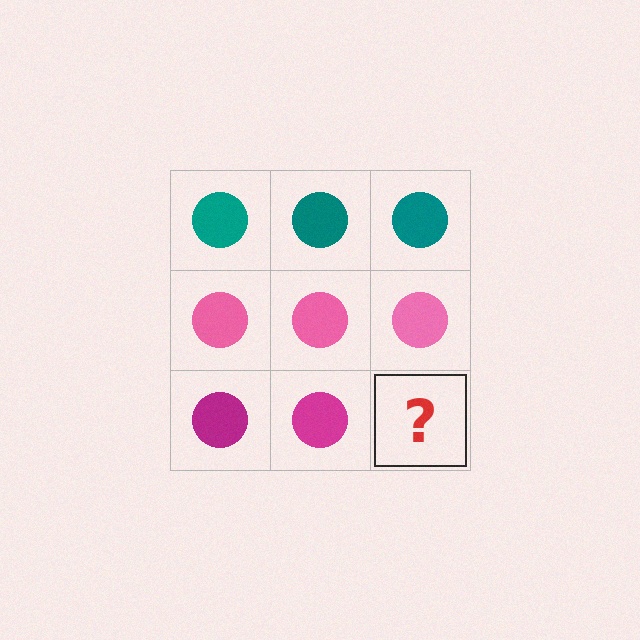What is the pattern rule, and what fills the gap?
The rule is that each row has a consistent color. The gap should be filled with a magenta circle.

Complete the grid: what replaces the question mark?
The question mark should be replaced with a magenta circle.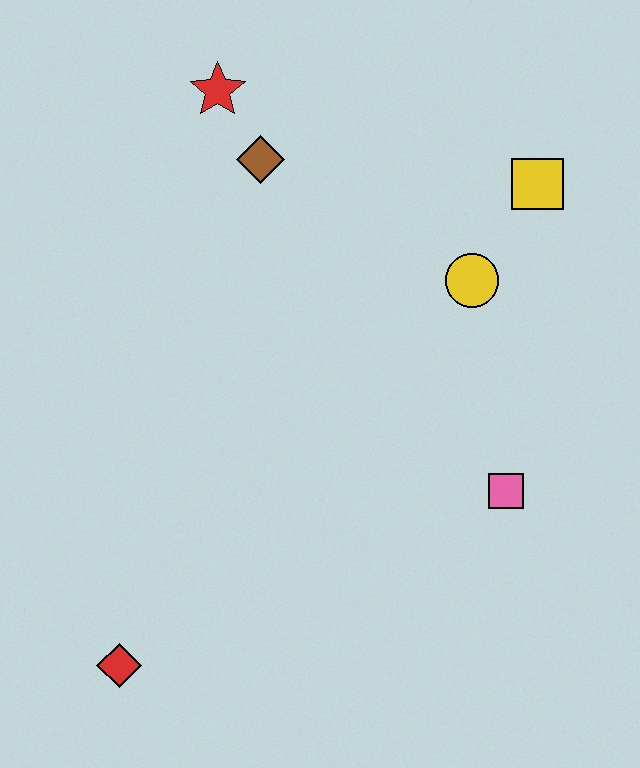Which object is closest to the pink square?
The yellow circle is closest to the pink square.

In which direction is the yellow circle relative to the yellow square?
The yellow circle is below the yellow square.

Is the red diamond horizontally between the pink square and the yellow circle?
No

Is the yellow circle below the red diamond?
No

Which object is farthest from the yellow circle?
The red diamond is farthest from the yellow circle.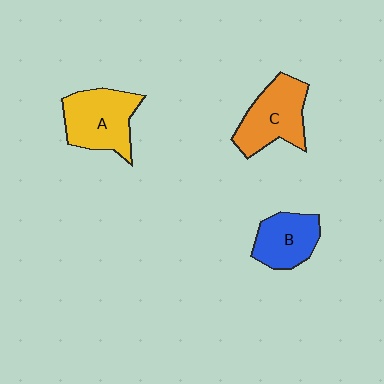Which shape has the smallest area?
Shape B (blue).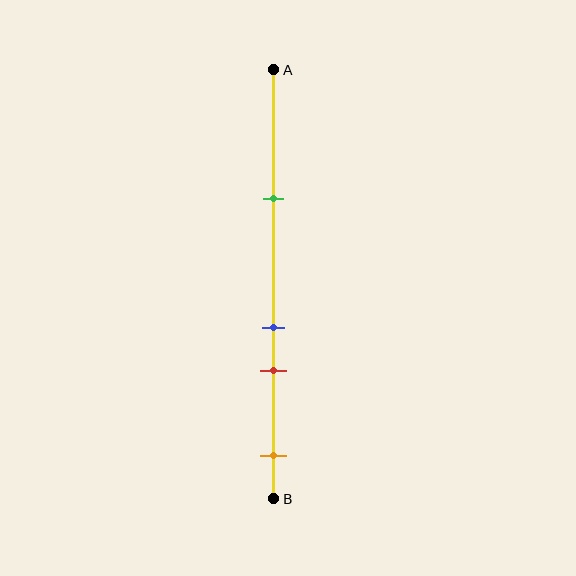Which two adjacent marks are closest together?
The blue and red marks are the closest adjacent pair.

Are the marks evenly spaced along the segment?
No, the marks are not evenly spaced.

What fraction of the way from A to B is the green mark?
The green mark is approximately 30% (0.3) of the way from A to B.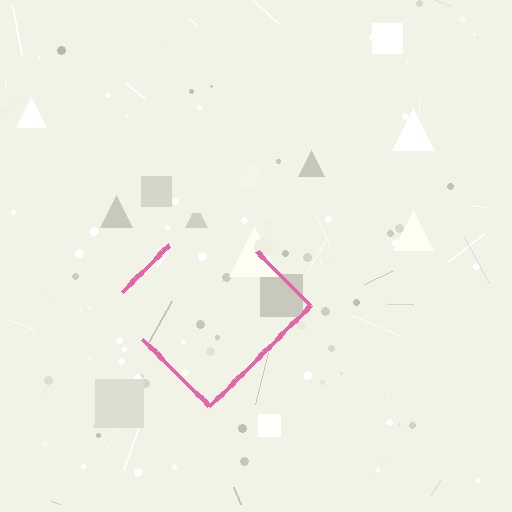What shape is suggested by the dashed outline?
The dashed outline suggests a diamond.